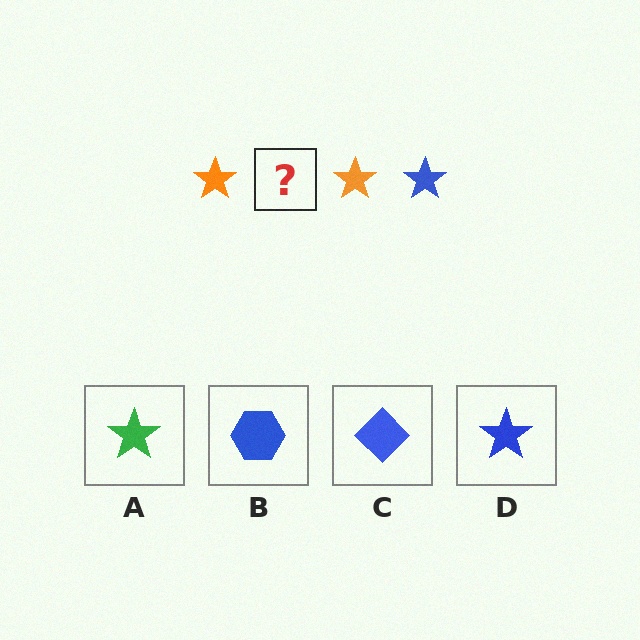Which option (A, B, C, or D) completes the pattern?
D.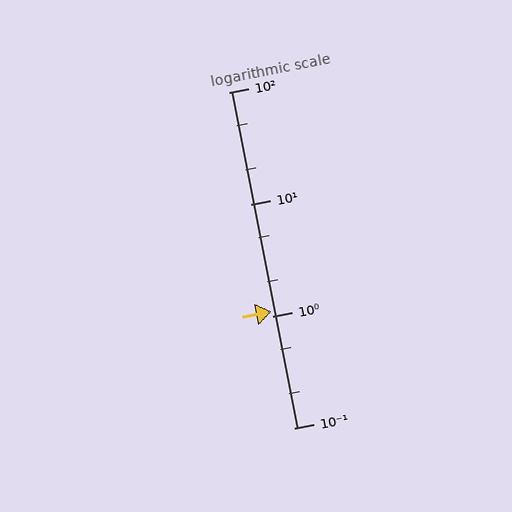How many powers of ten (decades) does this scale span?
The scale spans 3 decades, from 0.1 to 100.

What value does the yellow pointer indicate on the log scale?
The pointer indicates approximately 1.1.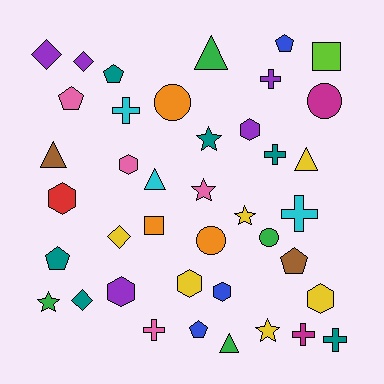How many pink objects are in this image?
There are 4 pink objects.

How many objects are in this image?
There are 40 objects.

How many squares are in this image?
There are 2 squares.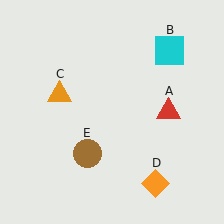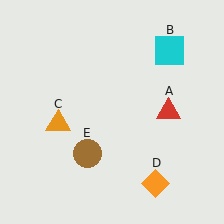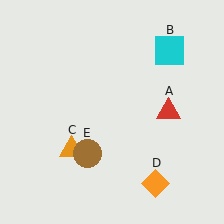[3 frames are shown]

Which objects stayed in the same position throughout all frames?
Red triangle (object A) and cyan square (object B) and orange diamond (object D) and brown circle (object E) remained stationary.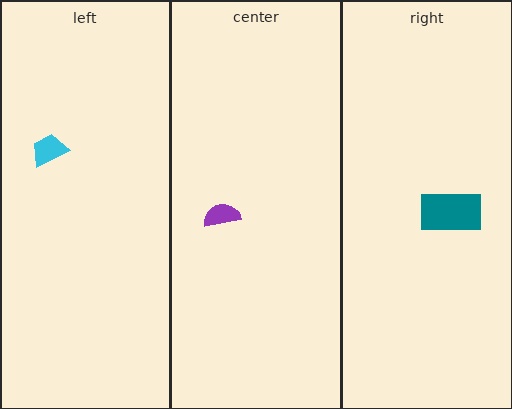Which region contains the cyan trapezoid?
The left region.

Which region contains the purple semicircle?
The center region.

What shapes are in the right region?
The teal rectangle.